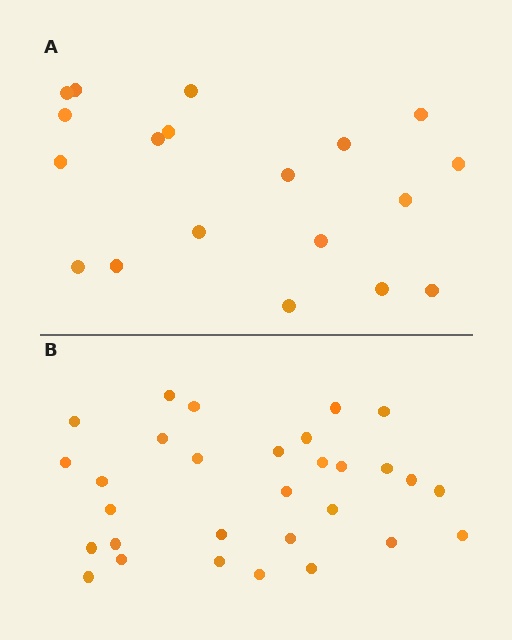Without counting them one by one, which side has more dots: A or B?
Region B (the bottom region) has more dots.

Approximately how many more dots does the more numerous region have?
Region B has roughly 12 or so more dots than region A.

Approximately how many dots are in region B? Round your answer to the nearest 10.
About 30 dots.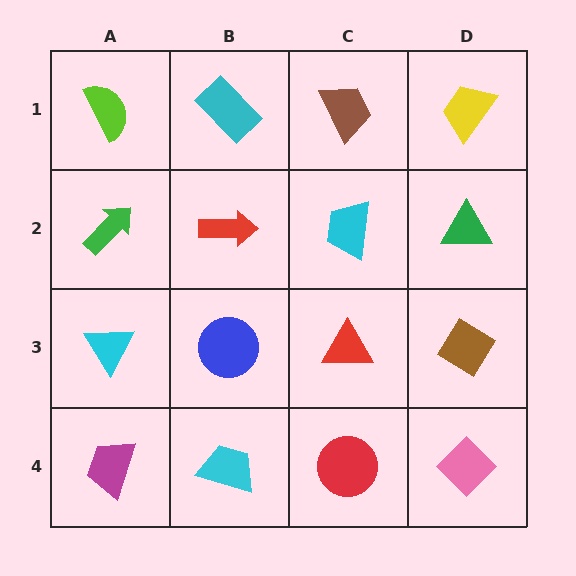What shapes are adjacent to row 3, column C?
A cyan trapezoid (row 2, column C), a red circle (row 4, column C), a blue circle (row 3, column B), a brown diamond (row 3, column D).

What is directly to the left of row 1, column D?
A brown trapezoid.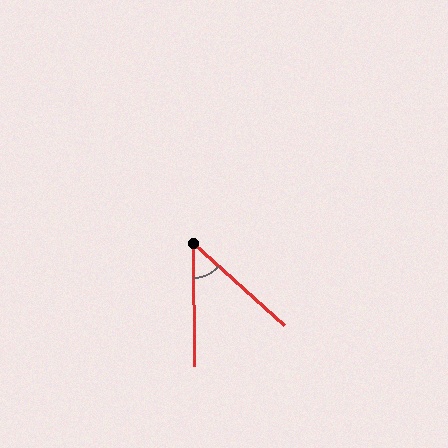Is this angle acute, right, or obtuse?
It is acute.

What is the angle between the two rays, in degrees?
Approximately 48 degrees.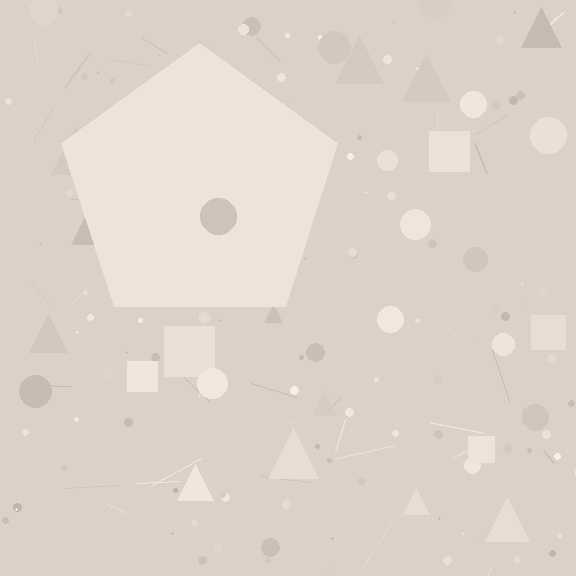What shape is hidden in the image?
A pentagon is hidden in the image.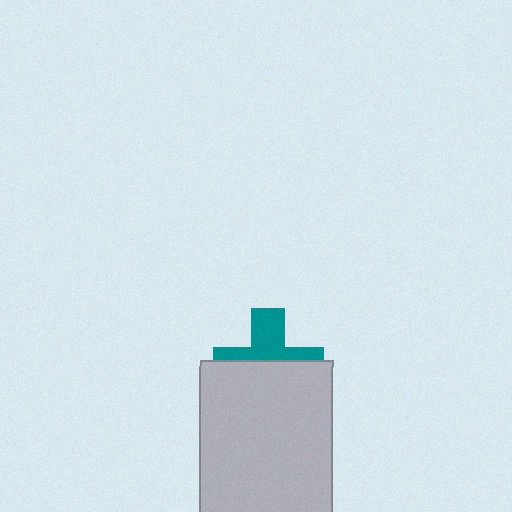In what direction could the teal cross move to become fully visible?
The teal cross could move up. That would shift it out from behind the light gray rectangle entirely.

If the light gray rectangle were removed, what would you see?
You would see the complete teal cross.